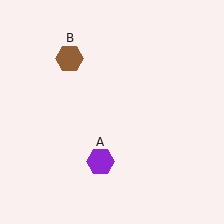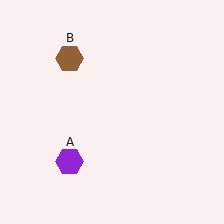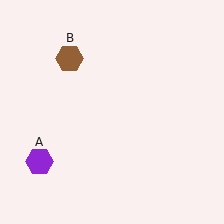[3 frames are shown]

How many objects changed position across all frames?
1 object changed position: purple hexagon (object A).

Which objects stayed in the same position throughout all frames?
Brown hexagon (object B) remained stationary.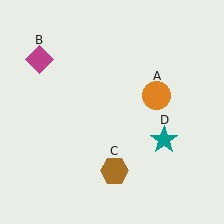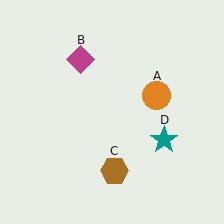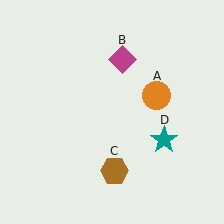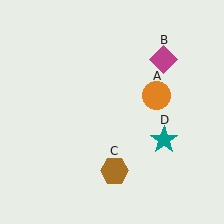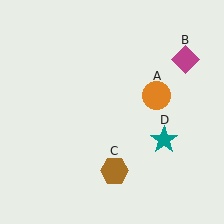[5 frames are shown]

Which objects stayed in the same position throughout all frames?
Orange circle (object A) and brown hexagon (object C) and teal star (object D) remained stationary.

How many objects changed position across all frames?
1 object changed position: magenta diamond (object B).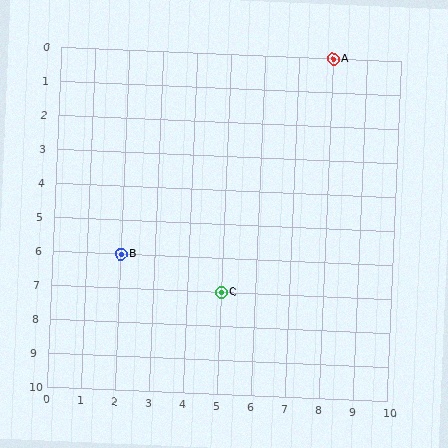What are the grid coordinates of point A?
Point A is at grid coordinates (8, 0).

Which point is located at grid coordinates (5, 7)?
Point C is at (5, 7).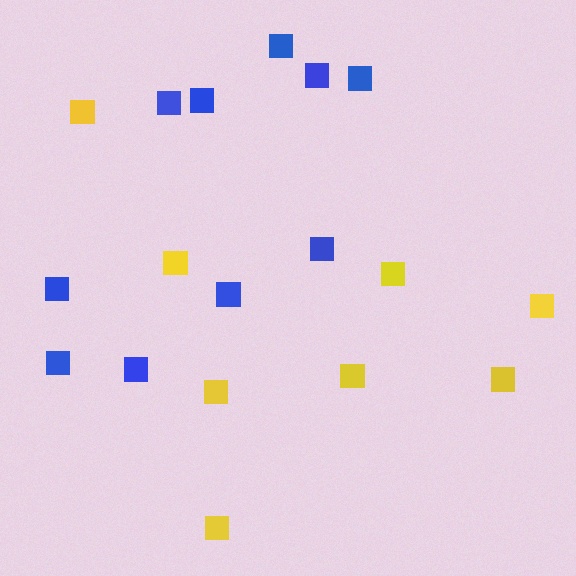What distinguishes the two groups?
There are 2 groups: one group of yellow squares (8) and one group of blue squares (10).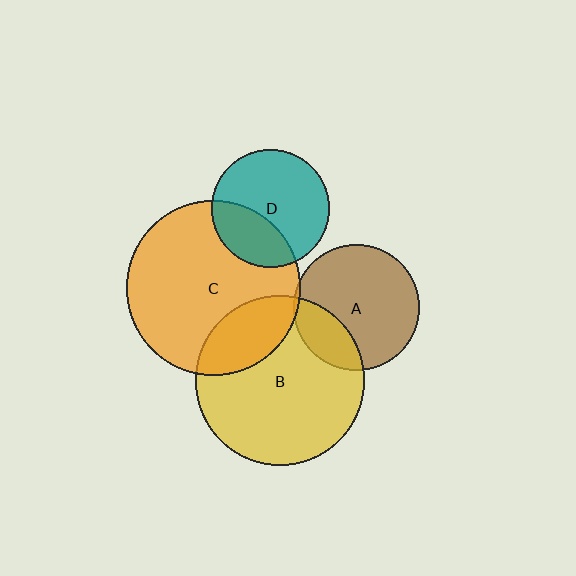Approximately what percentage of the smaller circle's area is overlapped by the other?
Approximately 25%.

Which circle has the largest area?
Circle C (orange).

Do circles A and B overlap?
Yes.